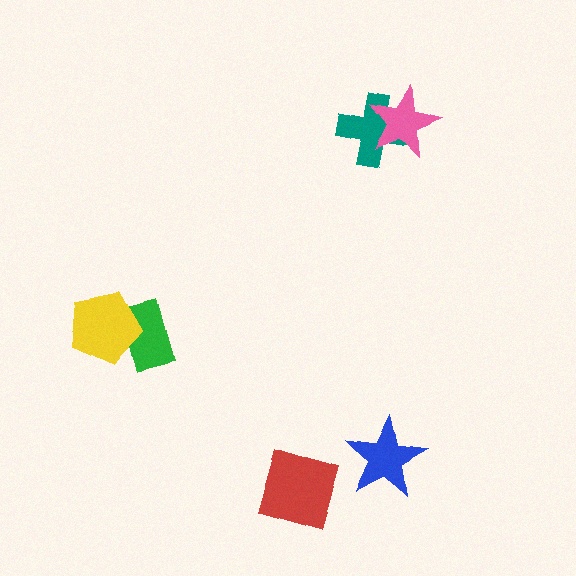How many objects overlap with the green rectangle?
1 object overlaps with the green rectangle.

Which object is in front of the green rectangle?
The yellow pentagon is in front of the green rectangle.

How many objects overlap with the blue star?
0 objects overlap with the blue star.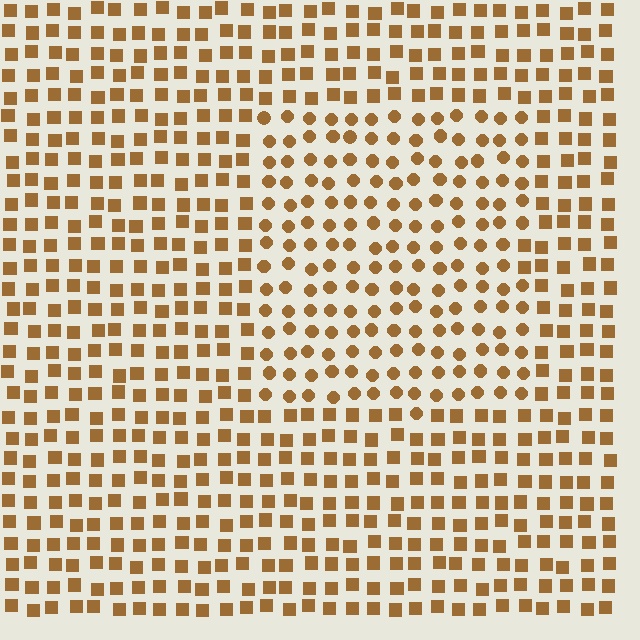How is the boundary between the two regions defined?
The boundary is defined by a change in element shape: circles inside vs. squares outside. All elements share the same color and spacing.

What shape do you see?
I see a rectangle.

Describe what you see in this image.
The image is filled with small brown elements arranged in a uniform grid. A rectangle-shaped region contains circles, while the surrounding area contains squares. The boundary is defined purely by the change in element shape.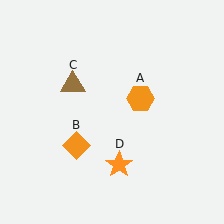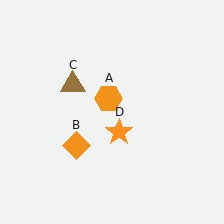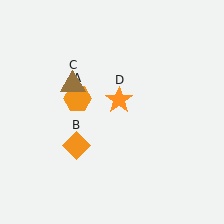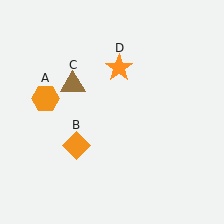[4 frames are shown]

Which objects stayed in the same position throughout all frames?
Orange diamond (object B) and brown triangle (object C) remained stationary.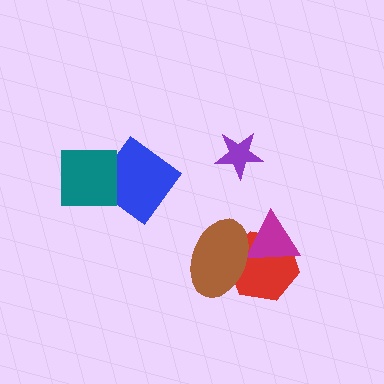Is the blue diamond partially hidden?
Yes, it is partially covered by another shape.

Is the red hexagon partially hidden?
Yes, it is partially covered by another shape.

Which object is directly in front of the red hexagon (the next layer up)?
The magenta triangle is directly in front of the red hexagon.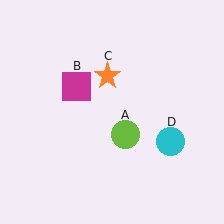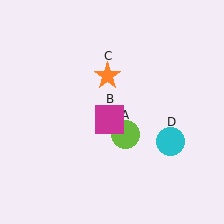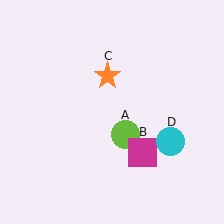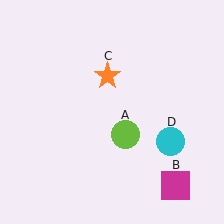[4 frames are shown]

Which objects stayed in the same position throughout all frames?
Lime circle (object A) and orange star (object C) and cyan circle (object D) remained stationary.